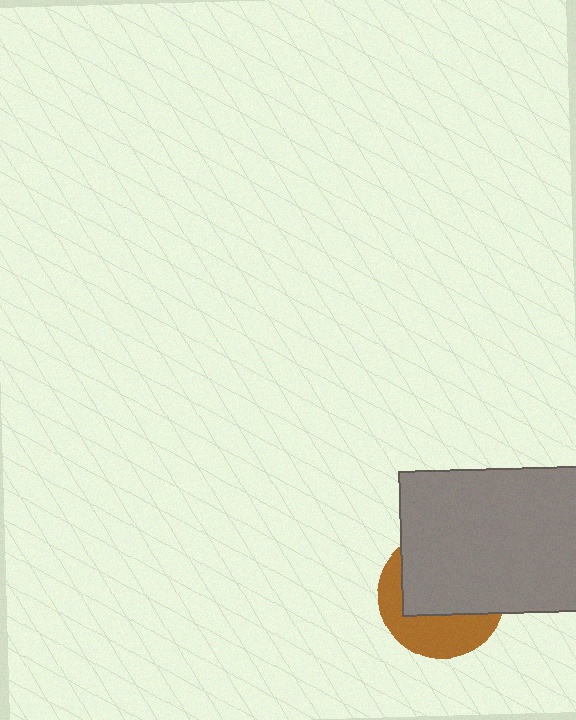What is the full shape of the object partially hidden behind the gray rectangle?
The partially hidden object is a brown circle.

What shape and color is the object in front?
The object in front is a gray rectangle.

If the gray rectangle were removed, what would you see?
You would see the complete brown circle.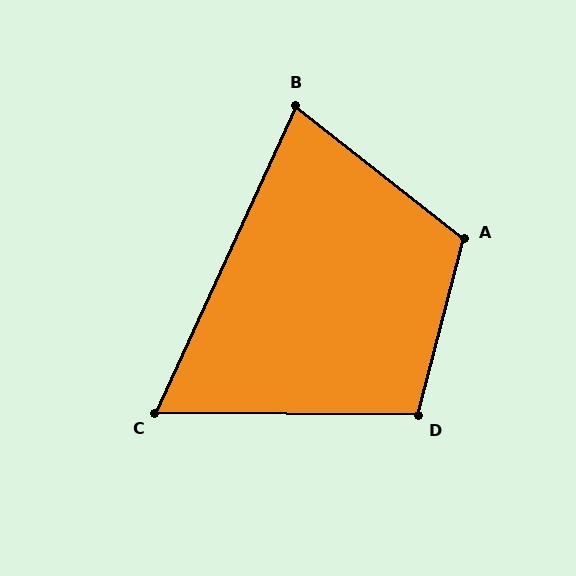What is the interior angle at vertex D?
Approximately 104 degrees (obtuse).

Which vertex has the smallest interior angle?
C, at approximately 66 degrees.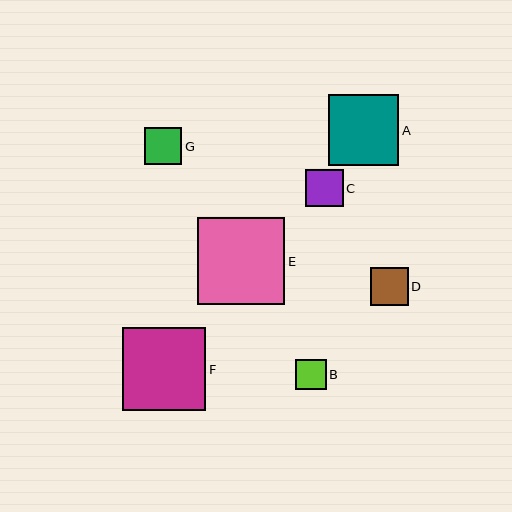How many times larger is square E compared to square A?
Square E is approximately 1.2 times the size of square A.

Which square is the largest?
Square E is the largest with a size of approximately 87 pixels.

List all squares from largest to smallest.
From largest to smallest: E, F, A, D, C, G, B.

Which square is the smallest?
Square B is the smallest with a size of approximately 30 pixels.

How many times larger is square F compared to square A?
Square F is approximately 1.2 times the size of square A.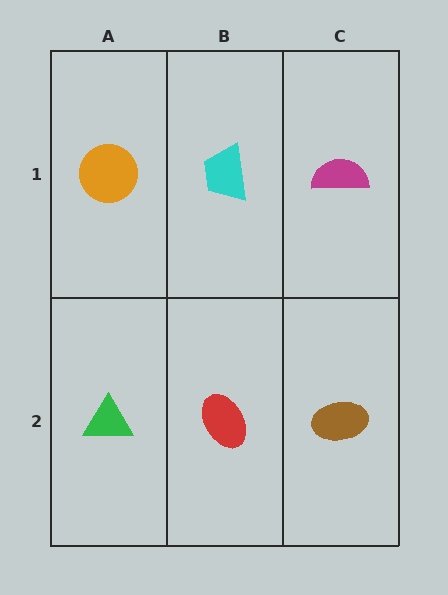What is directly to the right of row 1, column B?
A magenta semicircle.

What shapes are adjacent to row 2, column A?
An orange circle (row 1, column A), a red ellipse (row 2, column B).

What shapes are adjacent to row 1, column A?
A green triangle (row 2, column A), a cyan trapezoid (row 1, column B).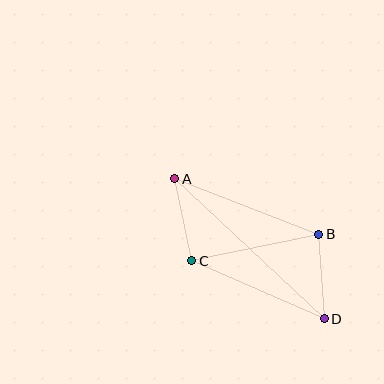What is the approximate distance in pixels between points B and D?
The distance between B and D is approximately 85 pixels.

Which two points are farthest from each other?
Points A and D are farthest from each other.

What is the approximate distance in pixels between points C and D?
The distance between C and D is approximately 144 pixels.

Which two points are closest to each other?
Points A and C are closest to each other.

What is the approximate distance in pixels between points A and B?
The distance between A and B is approximately 155 pixels.